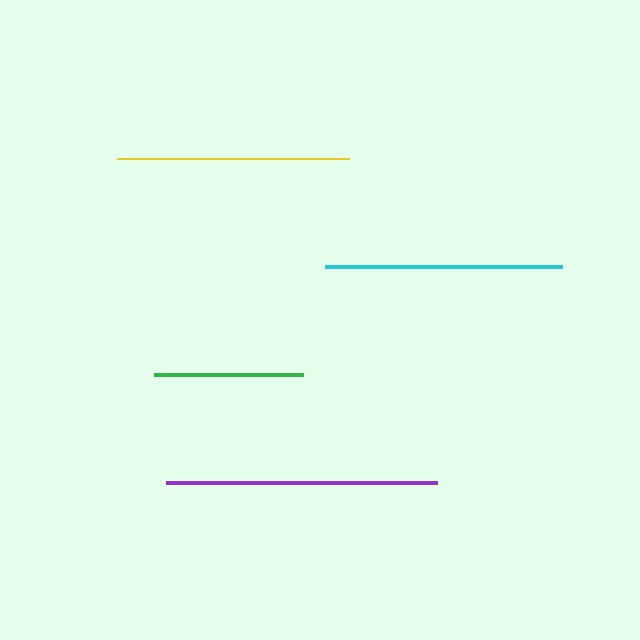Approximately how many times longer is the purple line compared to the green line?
The purple line is approximately 1.8 times the length of the green line.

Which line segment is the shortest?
The green line is the shortest at approximately 149 pixels.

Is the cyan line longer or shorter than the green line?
The cyan line is longer than the green line.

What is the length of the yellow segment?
The yellow segment is approximately 232 pixels long.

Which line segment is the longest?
The purple line is the longest at approximately 272 pixels.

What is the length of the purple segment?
The purple segment is approximately 272 pixels long.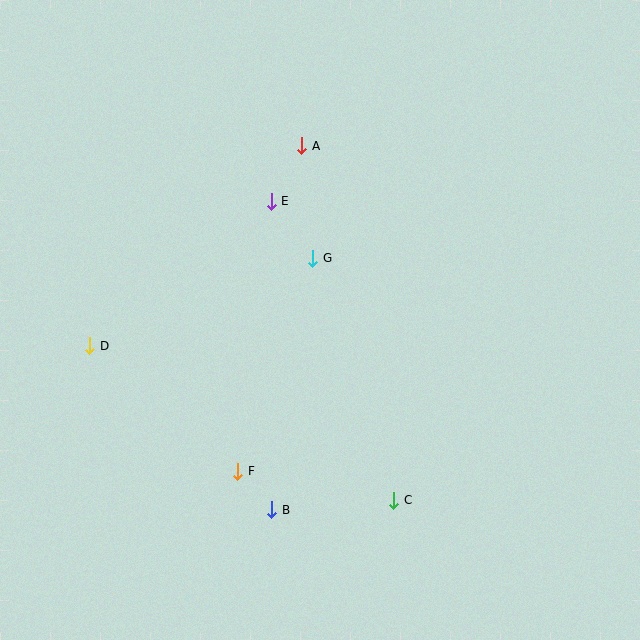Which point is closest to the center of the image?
Point G at (313, 258) is closest to the center.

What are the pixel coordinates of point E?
Point E is at (271, 201).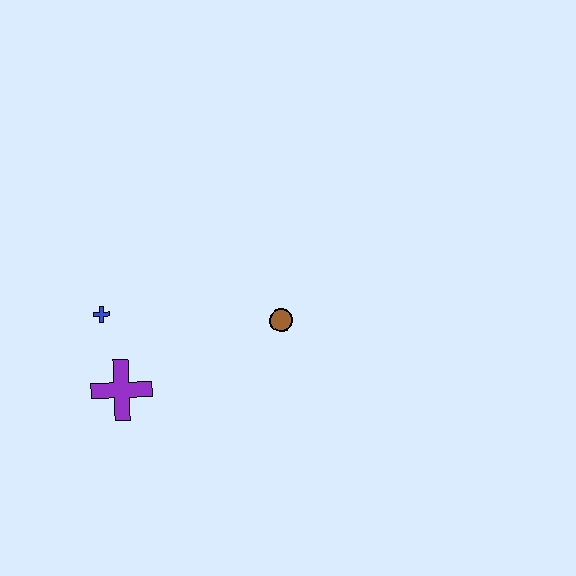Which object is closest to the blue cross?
The purple cross is closest to the blue cross.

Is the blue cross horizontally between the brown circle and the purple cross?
No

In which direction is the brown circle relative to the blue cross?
The brown circle is to the right of the blue cross.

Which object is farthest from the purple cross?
The brown circle is farthest from the purple cross.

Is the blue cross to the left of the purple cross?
Yes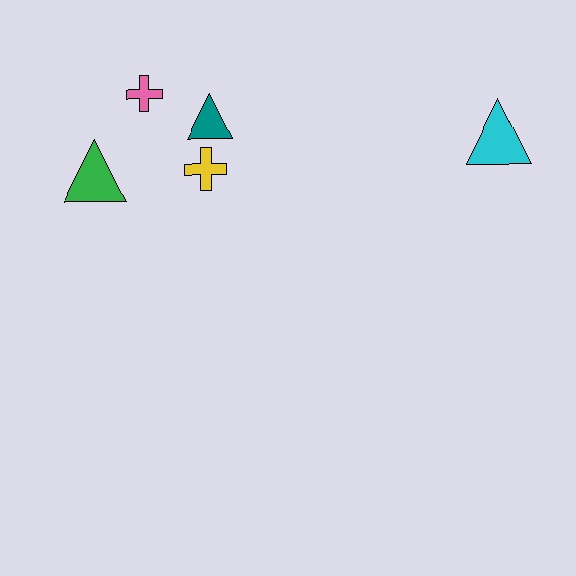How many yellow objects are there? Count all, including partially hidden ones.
There is 1 yellow object.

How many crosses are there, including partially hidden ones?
There are 2 crosses.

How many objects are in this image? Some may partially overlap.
There are 5 objects.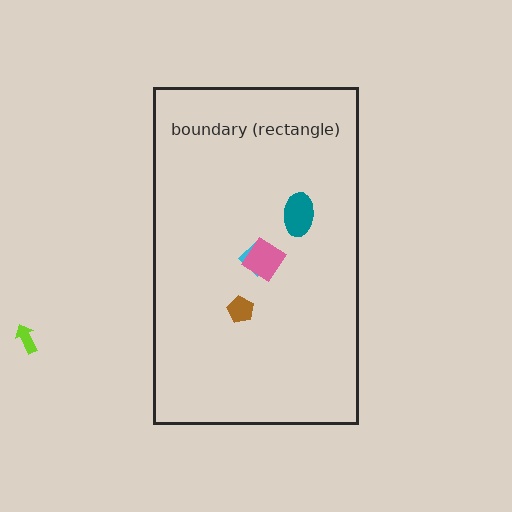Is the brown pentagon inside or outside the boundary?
Inside.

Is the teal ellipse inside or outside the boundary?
Inside.